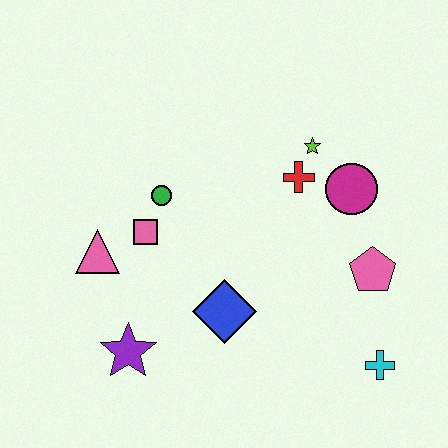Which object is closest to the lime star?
The red cross is closest to the lime star.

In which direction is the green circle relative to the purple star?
The green circle is above the purple star.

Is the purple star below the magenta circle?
Yes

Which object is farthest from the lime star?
The purple star is farthest from the lime star.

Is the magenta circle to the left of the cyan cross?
Yes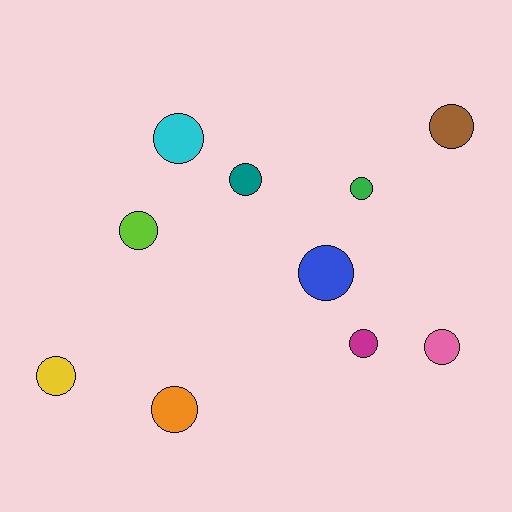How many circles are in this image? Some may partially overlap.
There are 10 circles.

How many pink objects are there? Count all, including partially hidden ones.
There is 1 pink object.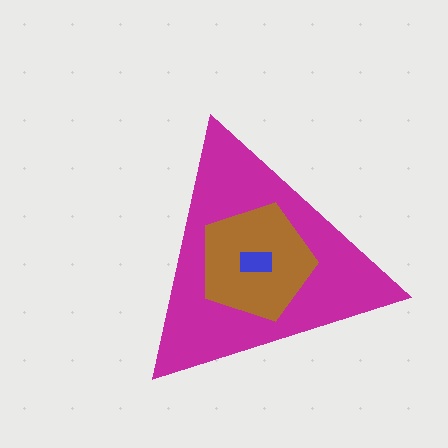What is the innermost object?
The blue rectangle.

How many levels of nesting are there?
3.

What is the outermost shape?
The magenta triangle.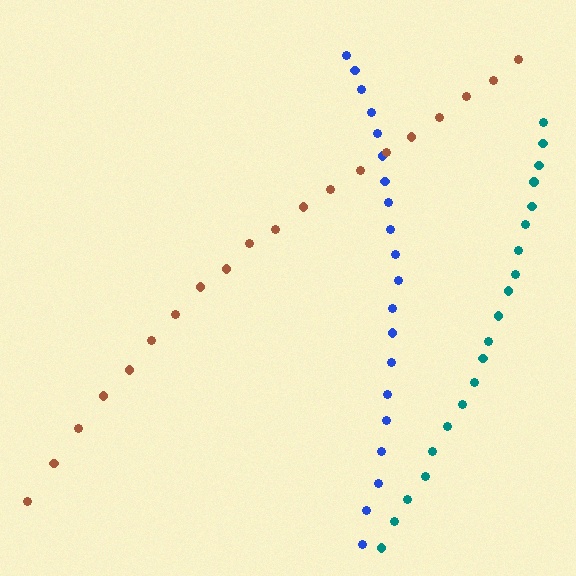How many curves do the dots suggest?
There are 3 distinct paths.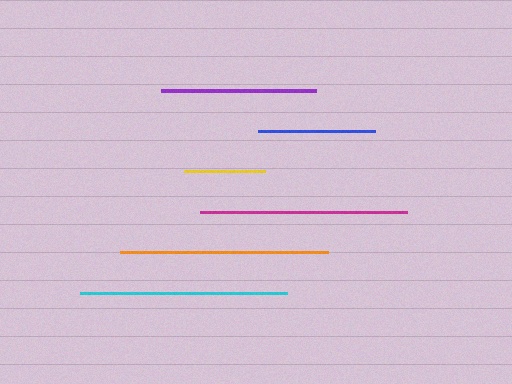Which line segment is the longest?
The orange line is the longest at approximately 208 pixels.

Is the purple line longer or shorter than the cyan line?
The cyan line is longer than the purple line.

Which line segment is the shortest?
The yellow line is the shortest at approximately 81 pixels.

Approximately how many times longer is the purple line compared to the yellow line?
The purple line is approximately 1.9 times the length of the yellow line.